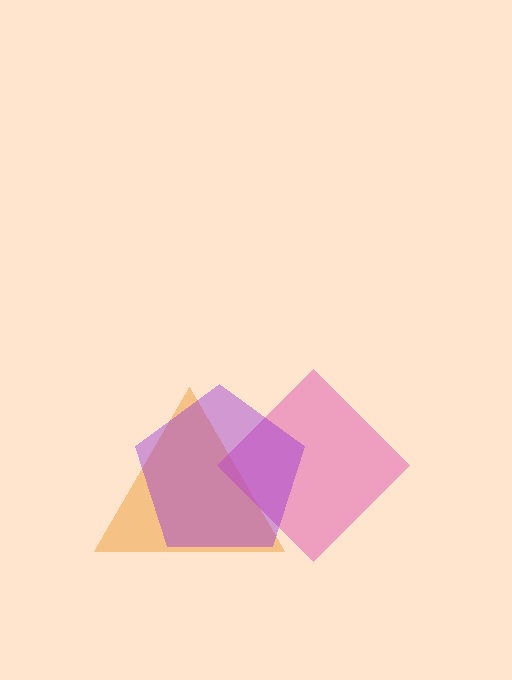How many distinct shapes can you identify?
There are 3 distinct shapes: an orange triangle, a pink diamond, a purple pentagon.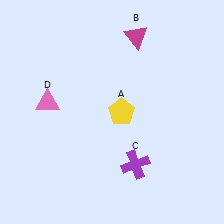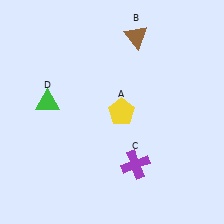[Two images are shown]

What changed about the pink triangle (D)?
In Image 1, D is pink. In Image 2, it changed to green.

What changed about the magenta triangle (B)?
In Image 1, B is magenta. In Image 2, it changed to brown.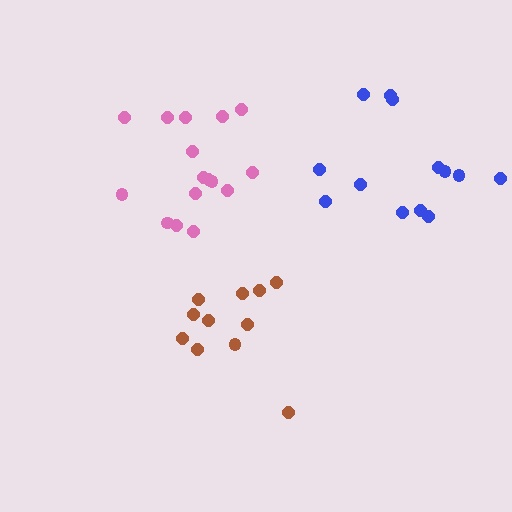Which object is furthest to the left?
The pink cluster is leftmost.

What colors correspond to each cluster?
The clusters are colored: blue, pink, brown.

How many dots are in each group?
Group 1: 13 dots, Group 2: 16 dots, Group 3: 11 dots (40 total).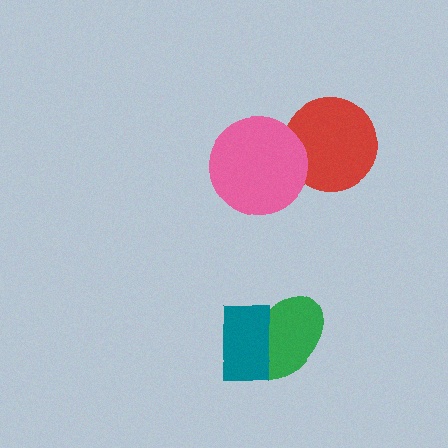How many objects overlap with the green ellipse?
1 object overlaps with the green ellipse.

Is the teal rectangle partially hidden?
No, no other shape covers it.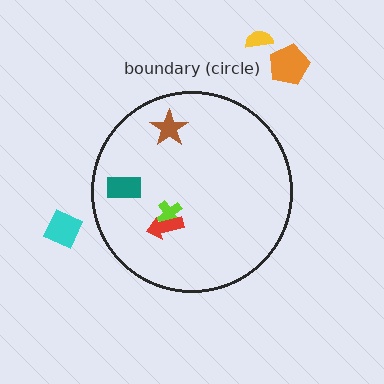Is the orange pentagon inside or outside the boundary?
Outside.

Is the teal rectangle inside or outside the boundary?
Inside.